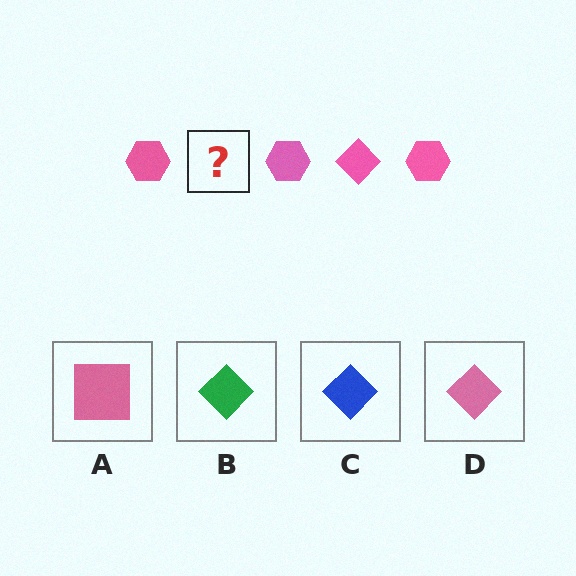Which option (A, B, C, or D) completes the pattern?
D.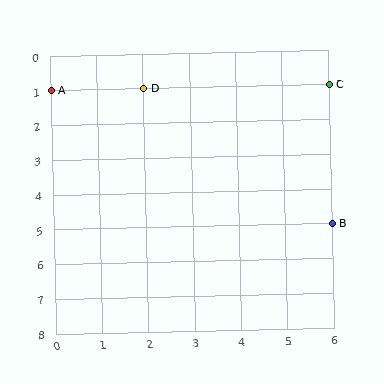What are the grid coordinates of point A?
Point A is at grid coordinates (0, 1).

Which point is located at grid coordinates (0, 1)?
Point A is at (0, 1).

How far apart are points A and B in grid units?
Points A and B are 6 columns and 4 rows apart (about 7.2 grid units diagonally).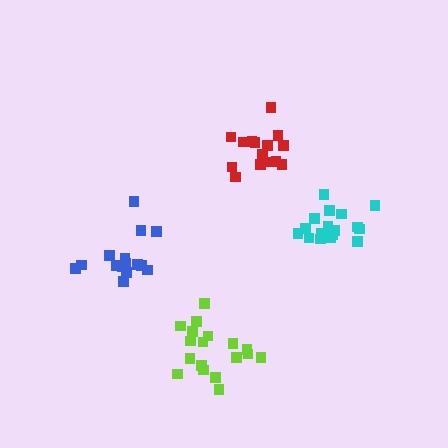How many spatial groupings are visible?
There are 4 spatial groupings.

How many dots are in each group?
Group 1: 17 dots, Group 2: 15 dots, Group 3: 18 dots, Group 4: 15 dots (65 total).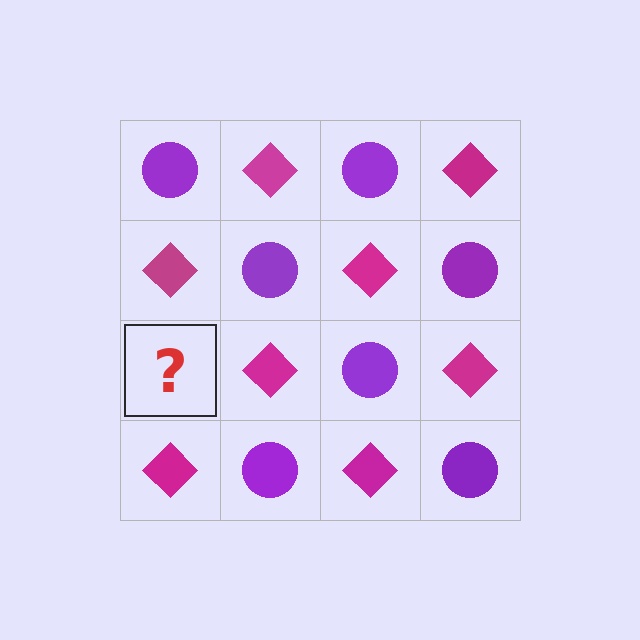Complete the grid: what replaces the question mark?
The question mark should be replaced with a purple circle.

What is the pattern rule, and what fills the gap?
The rule is that it alternates purple circle and magenta diamond in a checkerboard pattern. The gap should be filled with a purple circle.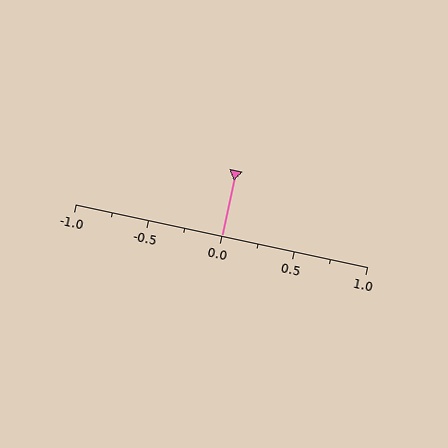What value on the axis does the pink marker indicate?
The marker indicates approximately 0.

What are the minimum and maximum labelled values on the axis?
The axis runs from -1.0 to 1.0.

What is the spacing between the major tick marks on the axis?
The major ticks are spaced 0.5 apart.